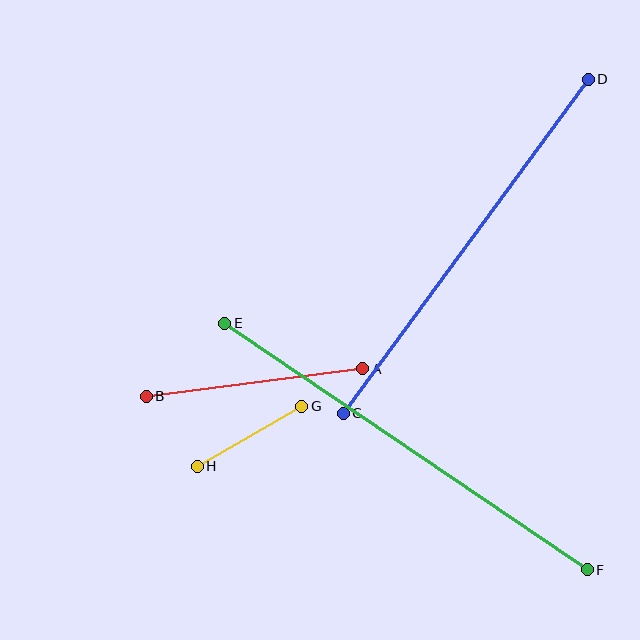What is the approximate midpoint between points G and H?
The midpoint is at approximately (249, 436) pixels.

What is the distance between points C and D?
The distance is approximately 414 pixels.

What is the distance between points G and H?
The distance is approximately 121 pixels.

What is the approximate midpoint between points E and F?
The midpoint is at approximately (406, 447) pixels.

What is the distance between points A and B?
The distance is approximately 218 pixels.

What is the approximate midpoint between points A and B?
The midpoint is at approximately (254, 383) pixels.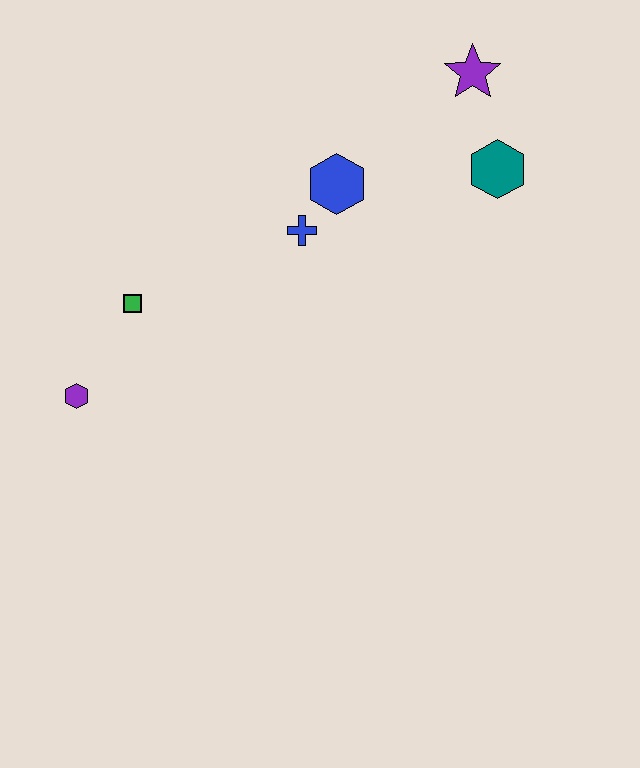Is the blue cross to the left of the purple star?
Yes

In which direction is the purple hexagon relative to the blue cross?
The purple hexagon is to the left of the blue cross.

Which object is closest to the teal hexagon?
The purple star is closest to the teal hexagon.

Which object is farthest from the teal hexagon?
The purple hexagon is farthest from the teal hexagon.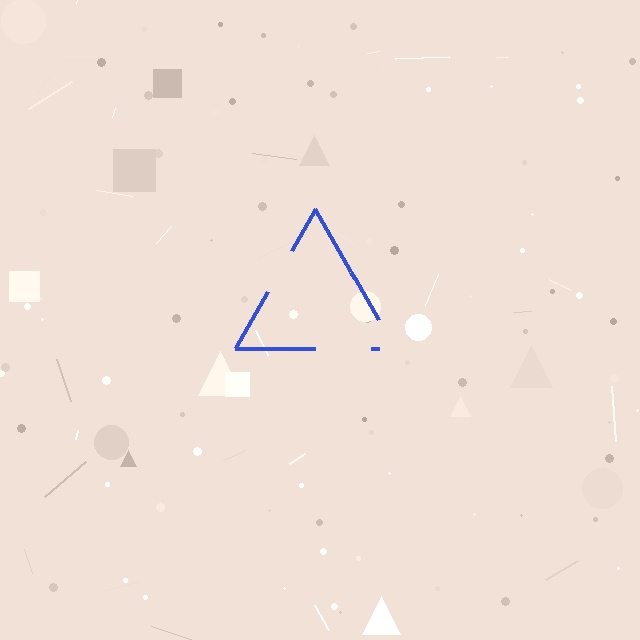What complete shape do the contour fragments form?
The contour fragments form a triangle.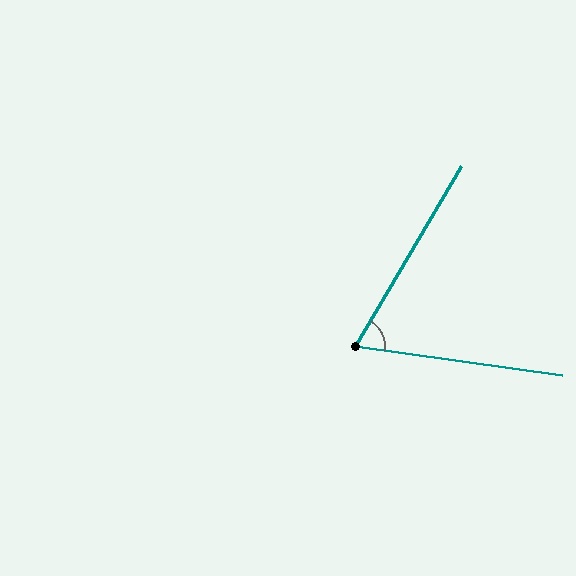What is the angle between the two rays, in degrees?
Approximately 67 degrees.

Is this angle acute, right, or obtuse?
It is acute.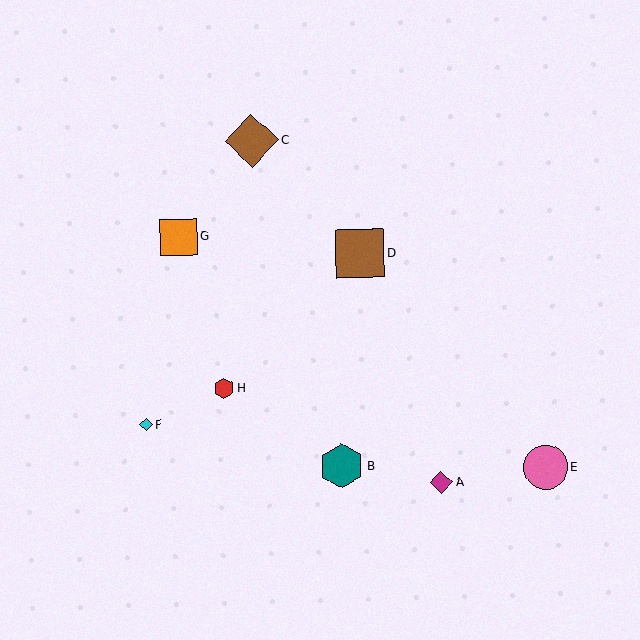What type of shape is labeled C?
Shape C is a brown diamond.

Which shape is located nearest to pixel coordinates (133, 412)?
The cyan diamond (labeled F) at (146, 425) is nearest to that location.